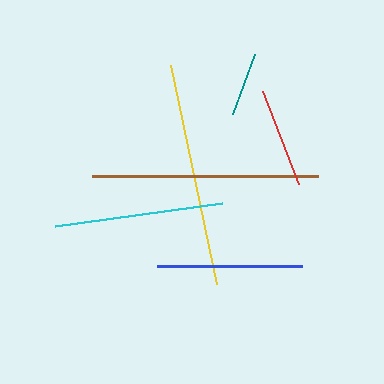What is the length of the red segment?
The red segment is approximately 100 pixels long.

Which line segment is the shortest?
The teal line is the shortest at approximately 64 pixels.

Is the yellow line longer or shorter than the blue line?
The yellow line is longer than the blue line.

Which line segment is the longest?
The brown line is the longest at approximately 226 pixels.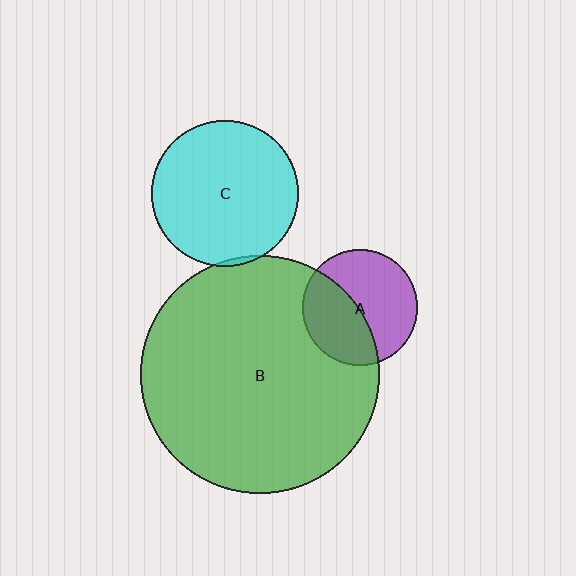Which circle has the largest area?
Circle B (green).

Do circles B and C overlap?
Yes.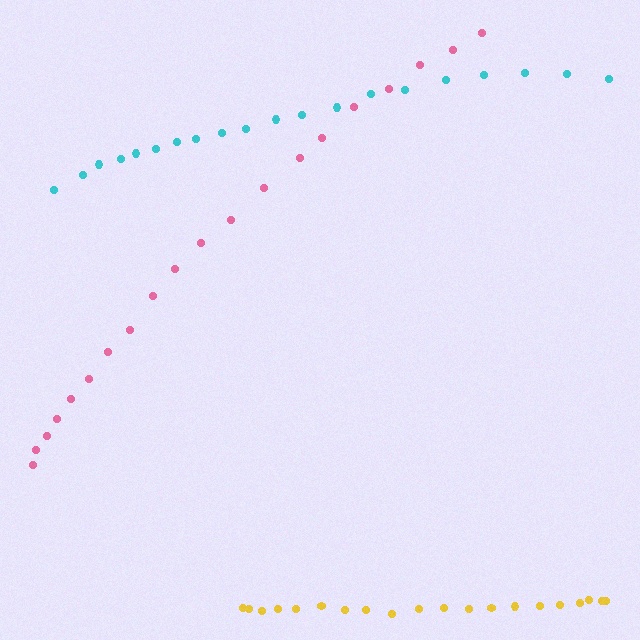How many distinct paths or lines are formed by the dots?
There are 3 distinct paths.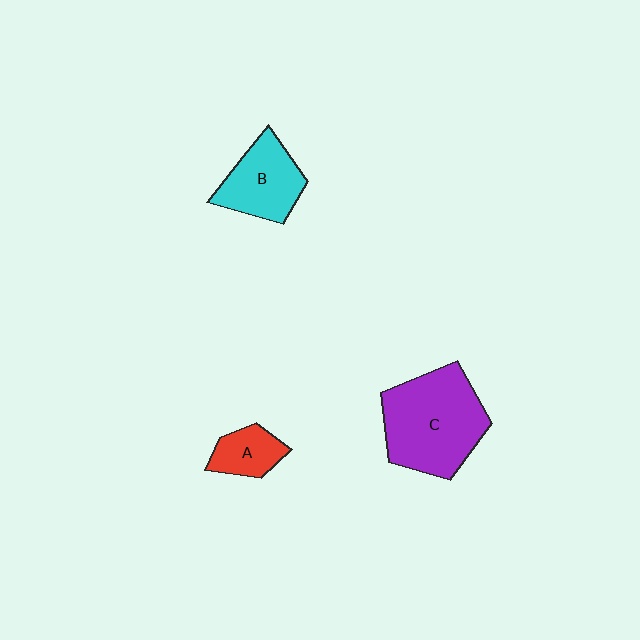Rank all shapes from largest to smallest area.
From largest to smallest: C (purple), B (cyan), A (red).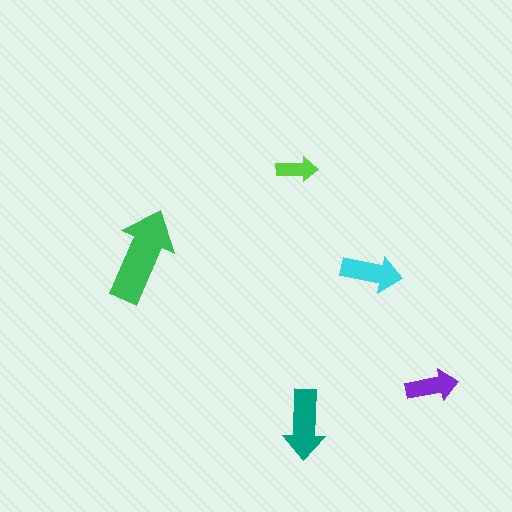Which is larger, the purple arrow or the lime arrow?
The purple one.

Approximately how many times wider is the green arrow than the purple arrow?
About 2 times wider.